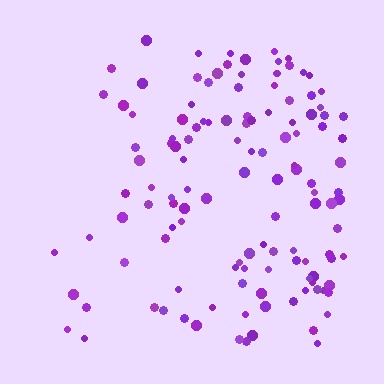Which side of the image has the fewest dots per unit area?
The left.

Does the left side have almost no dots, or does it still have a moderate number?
Still a moderate number, just noticeably fewer than the right.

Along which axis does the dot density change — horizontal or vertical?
Horizontal.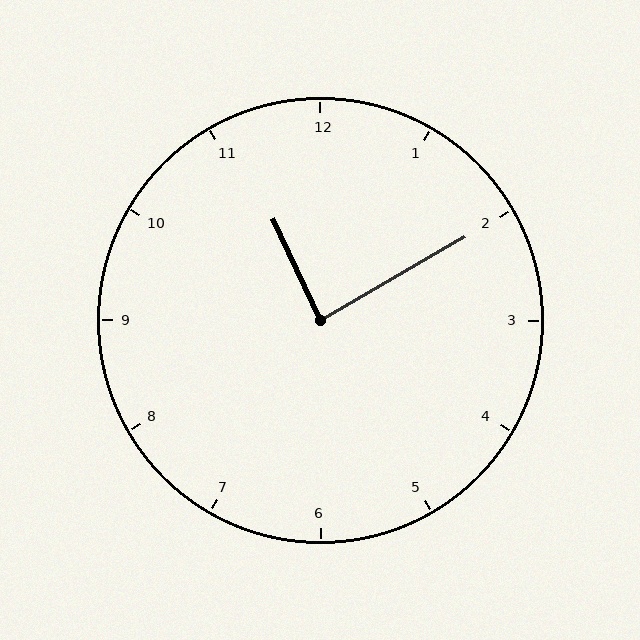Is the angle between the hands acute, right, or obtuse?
It is right.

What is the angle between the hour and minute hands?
Approximately 85 degrees.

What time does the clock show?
11:10.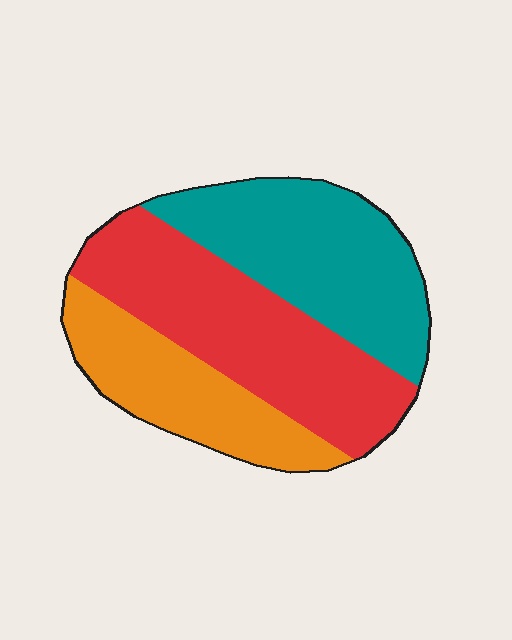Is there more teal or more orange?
Teal.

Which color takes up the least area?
Orange, at roughly 25%.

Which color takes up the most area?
Red, at roughly 40%.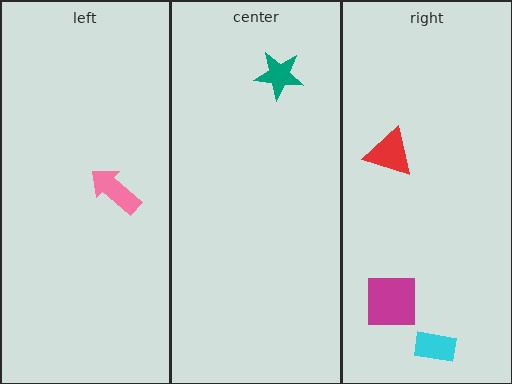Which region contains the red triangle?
The right region.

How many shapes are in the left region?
1.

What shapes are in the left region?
The pink arrow.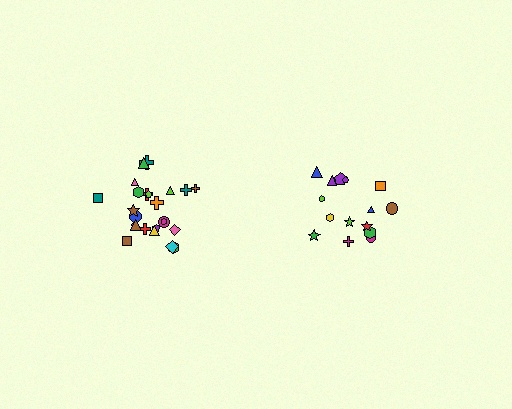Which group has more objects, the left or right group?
The left group.